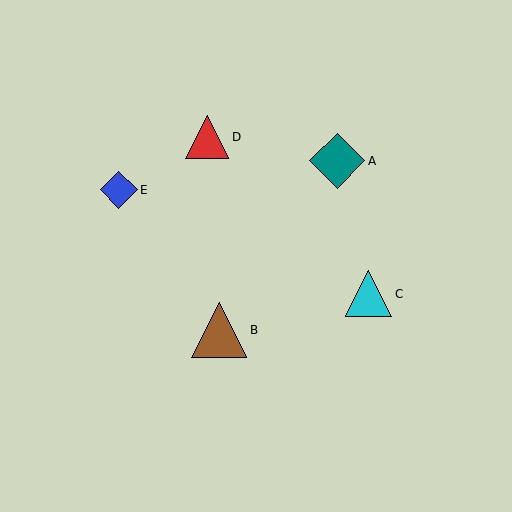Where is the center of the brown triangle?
The center of the brown triangle is at (219, 330).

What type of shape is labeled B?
Shape B is a brown triangle.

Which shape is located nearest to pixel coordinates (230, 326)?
The brown triangle (labeled B) at (219, 330) is nearest to that location.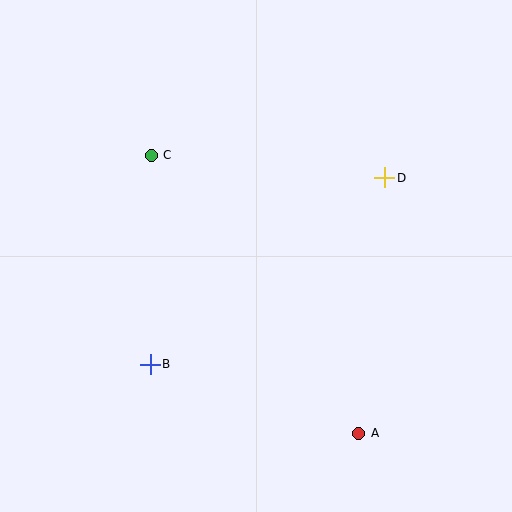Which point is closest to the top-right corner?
Point D is closest to the top-right corner.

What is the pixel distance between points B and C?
The distance between B and C is 209 pixels.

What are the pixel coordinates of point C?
Point C is at (151, 155).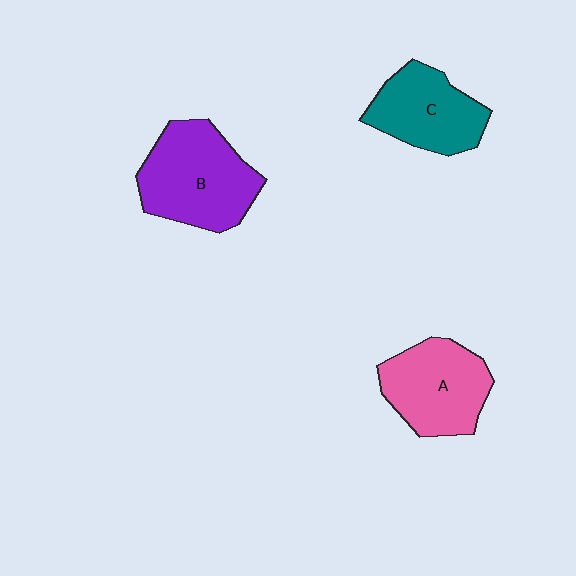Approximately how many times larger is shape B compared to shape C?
Approximately 1.3 times.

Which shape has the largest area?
Shape B (purple).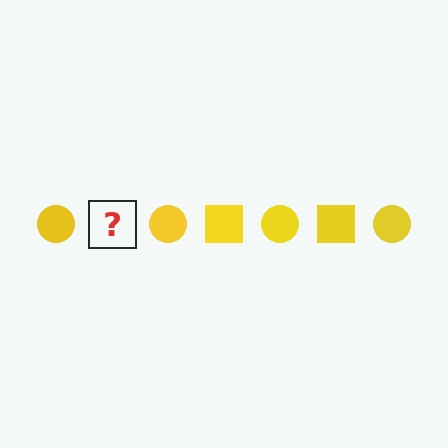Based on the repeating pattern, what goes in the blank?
The blank should be a yellow square.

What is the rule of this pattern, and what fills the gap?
The rule is that the pattern cycles through circle, square shapes in yellow. The gap should be filled with a yellow square.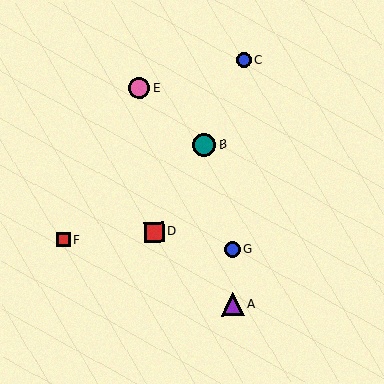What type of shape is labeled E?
Shape E is a pink circle.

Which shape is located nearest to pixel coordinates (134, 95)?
The pink circle (labeled E) at (140, 88) is nearest to that location.